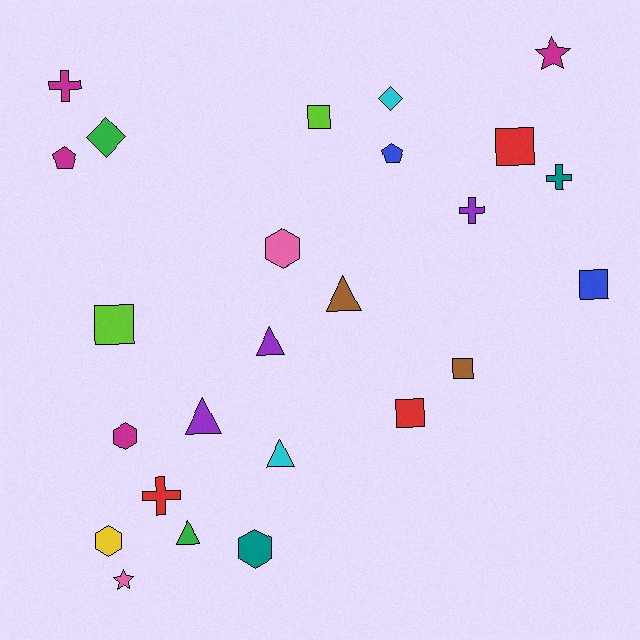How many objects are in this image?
There are 25 objects.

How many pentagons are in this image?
There are 2 pentagons.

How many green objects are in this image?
There are 2 green objects.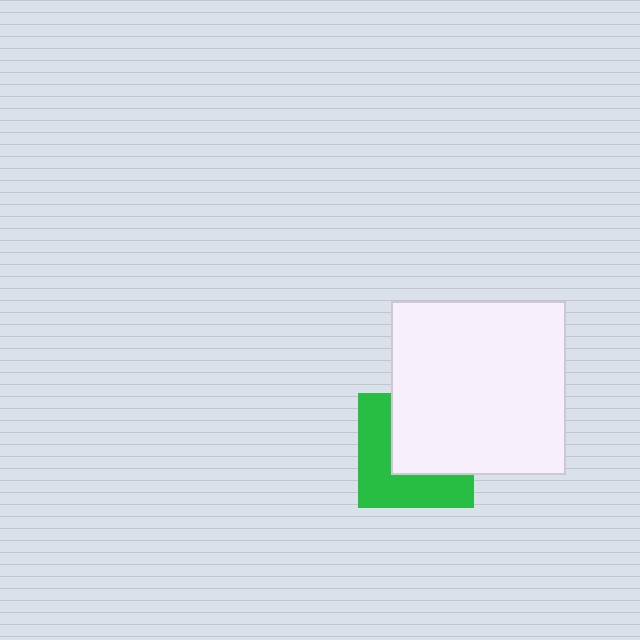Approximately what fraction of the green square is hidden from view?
Roughly 51% of the green square is hidden behind the white square.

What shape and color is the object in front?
The object in front is a white square.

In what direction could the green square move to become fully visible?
The green square could move toward the lower-left. That would shift it out from behind the white square entirely.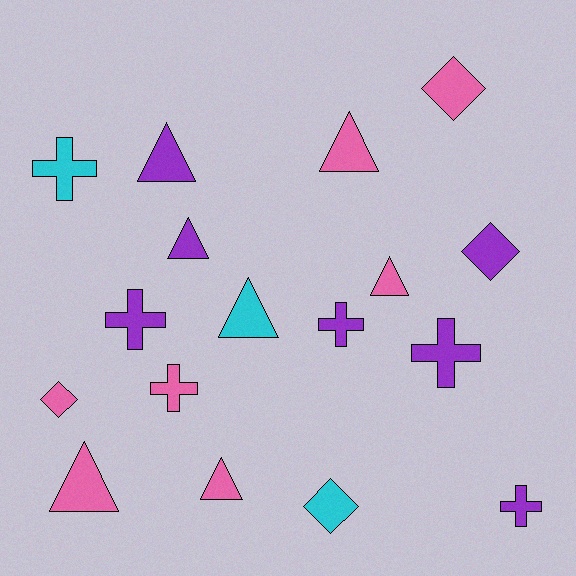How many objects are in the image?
There are 17 objects.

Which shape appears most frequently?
Triangle, with 7 objects.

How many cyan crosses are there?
There is 1 cyan cross.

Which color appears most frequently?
Purple, with 7 objects.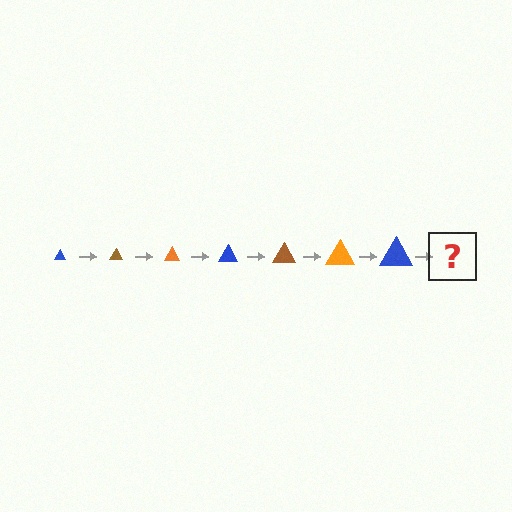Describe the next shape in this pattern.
It should be a brown triangle, larger than the previous one.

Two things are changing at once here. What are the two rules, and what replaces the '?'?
The two rules are that the triangle grows larger each step and the color cycles through blue, brown, and orange. The '?' should be a brown triangle, larger than the previous one.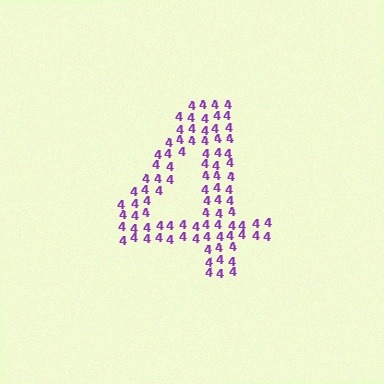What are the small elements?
The small elements are digit 4's.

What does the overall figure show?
The overall figure shows the digit 4.